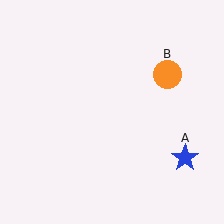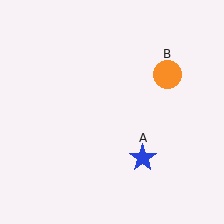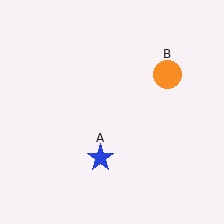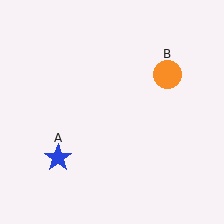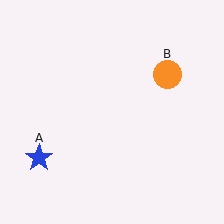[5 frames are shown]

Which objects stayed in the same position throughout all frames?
Orange circle (object B) remained stationary.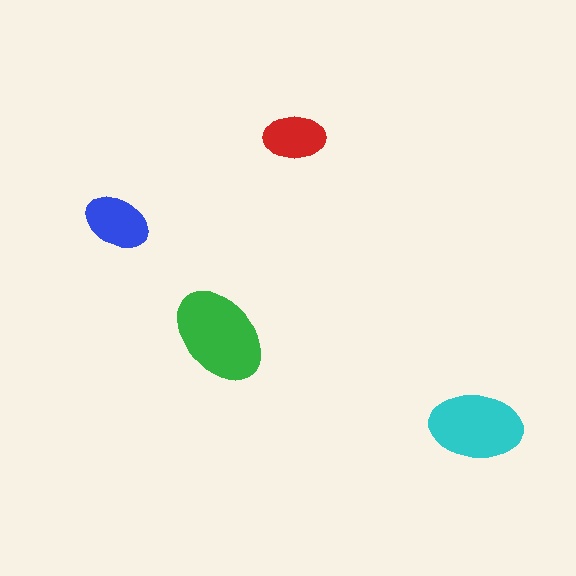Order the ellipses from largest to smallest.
the green one, the cyan one, the blue one, the red one.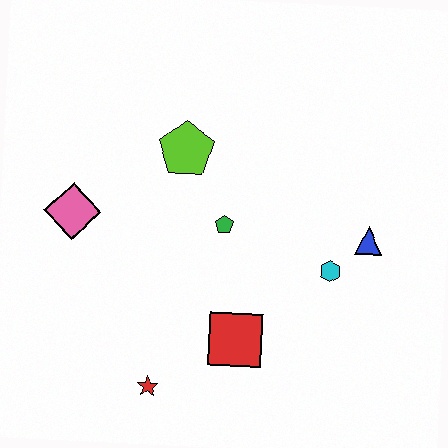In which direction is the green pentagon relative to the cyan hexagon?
The green pentagon is to the left of the cyan hexagon.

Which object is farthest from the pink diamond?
The blue triangle is farthest from the pink diamond.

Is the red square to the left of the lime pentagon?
No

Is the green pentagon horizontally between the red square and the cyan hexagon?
No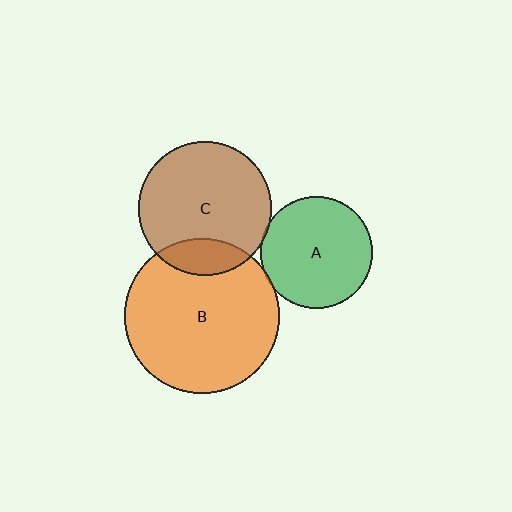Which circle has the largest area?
Circle B (orange).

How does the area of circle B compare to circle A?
Approximately 1.9 times.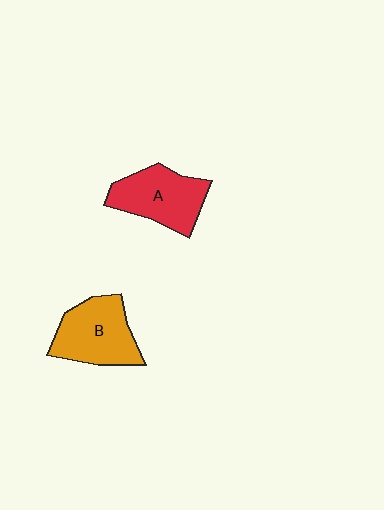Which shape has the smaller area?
Shape A (red).